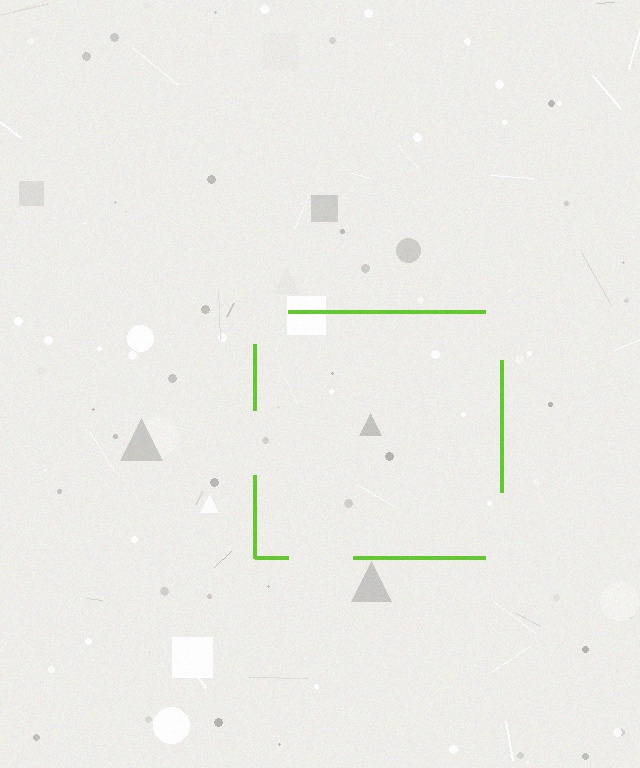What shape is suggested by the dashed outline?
The dashed outline suggests a square.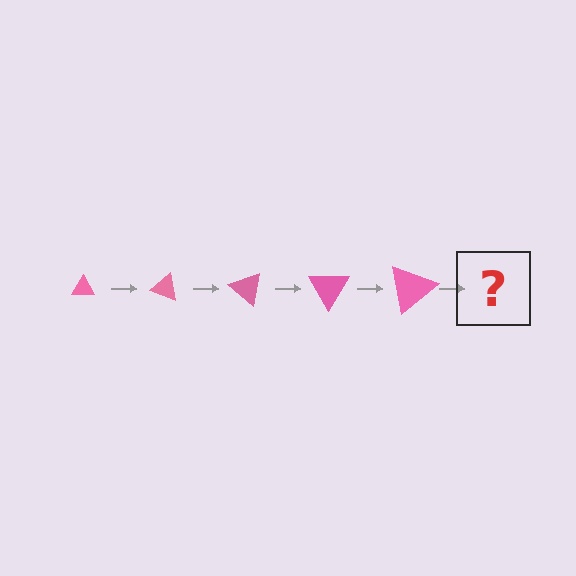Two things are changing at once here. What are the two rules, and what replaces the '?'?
The two rules are that the triangle grows larger each step and it rotates 20 degrees each step. The '?' should be a triangle, larger than the previous one and rotated 100 degrees from the start.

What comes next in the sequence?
The next element should be a triangle, larger than the previous one and rotated 100 degrees from the start.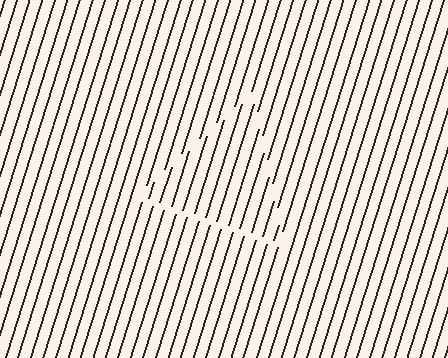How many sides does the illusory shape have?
3 sides — the line-ends trace a triangle.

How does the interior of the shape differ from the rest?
The interior of the shape contains the same grating, shifted by half a period — the contour is defined by the phase discontinuity where line-ends from the inner and outer gratings abut.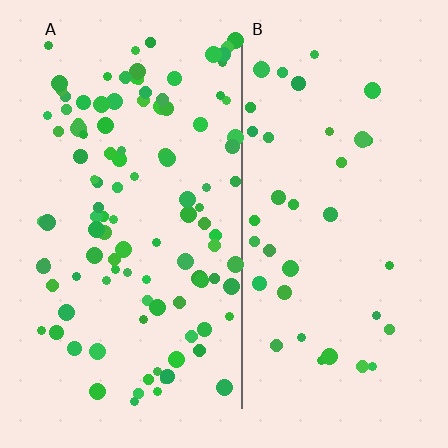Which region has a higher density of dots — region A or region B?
A (the left).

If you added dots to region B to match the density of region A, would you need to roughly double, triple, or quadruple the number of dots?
Approximately triple.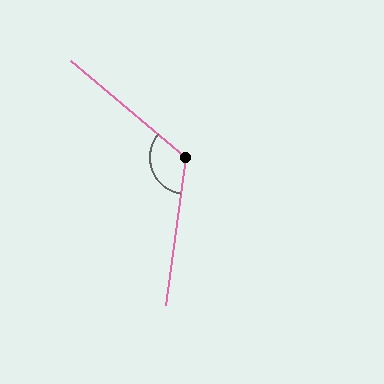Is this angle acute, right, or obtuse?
It is obtuse.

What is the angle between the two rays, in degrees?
Approximately 122 degrees.